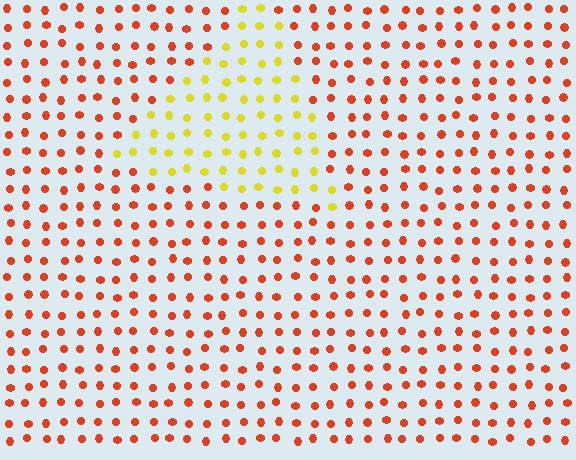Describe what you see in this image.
The image is filled with small red elements in a uniform arrangement. A triangle-shaped region is visible where the elements are tinted to a slightly different hue, forming a subtle color boundary.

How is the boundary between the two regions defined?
The boundary is defined purely by a slight shift in hue (about 50 degrees). Spacing, size, and orientation are identical on both sides.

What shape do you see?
I see a triangle.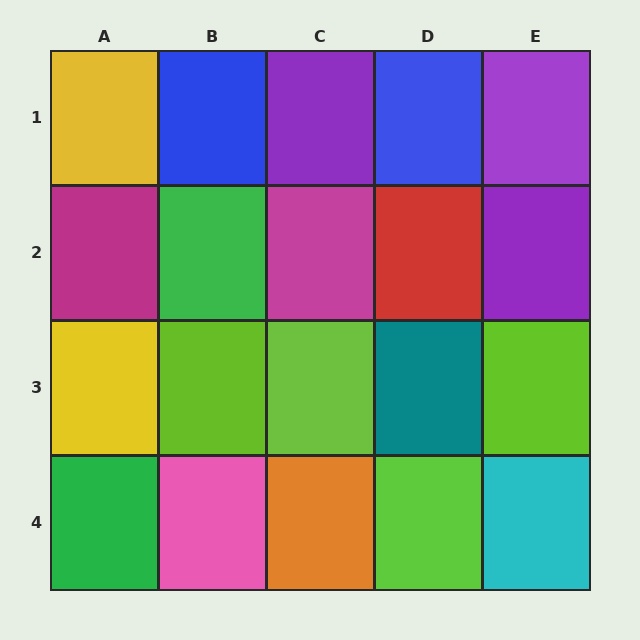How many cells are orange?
1 cell is orange.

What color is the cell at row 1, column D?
Blue.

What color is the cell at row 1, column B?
Blue.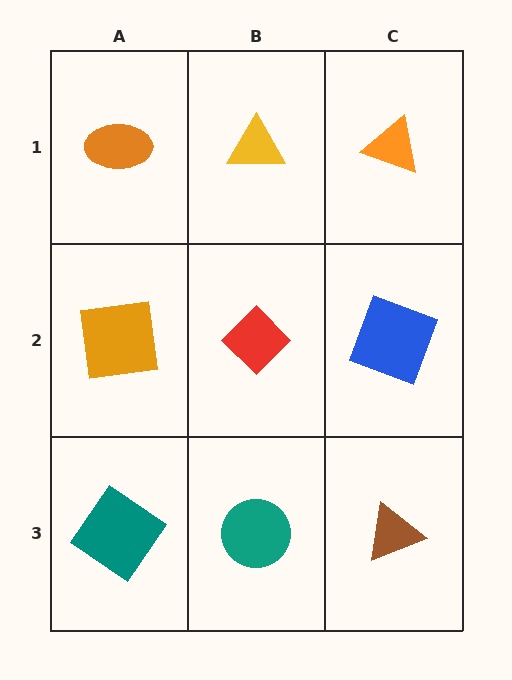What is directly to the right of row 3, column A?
A teal circle.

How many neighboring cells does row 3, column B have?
3.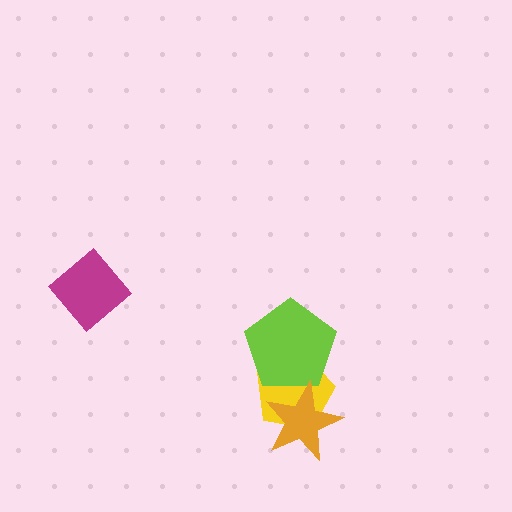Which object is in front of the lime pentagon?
The orange star is in front of the lime pentagon.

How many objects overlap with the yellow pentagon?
2 objects overlap with the yellow pentagon.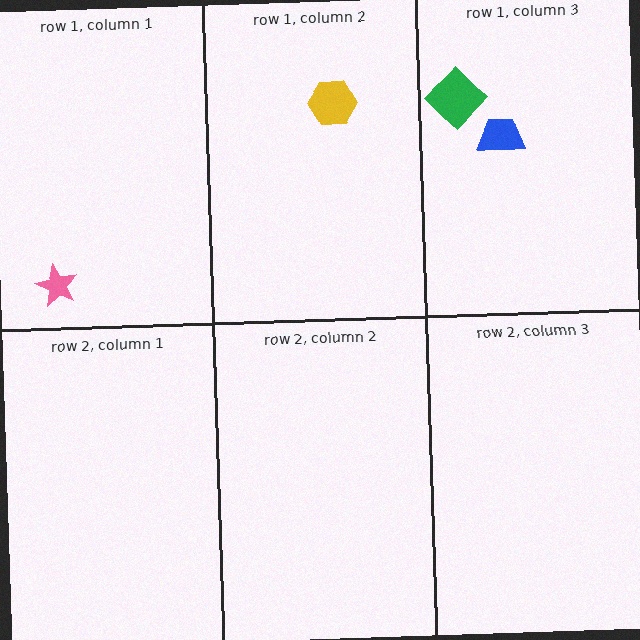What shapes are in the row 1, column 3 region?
The green diamond, the blue trapezoid.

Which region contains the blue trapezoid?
The row 1, column 3 region.